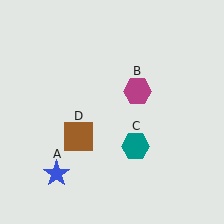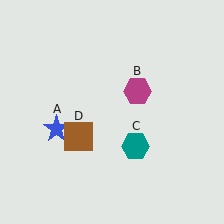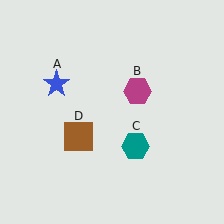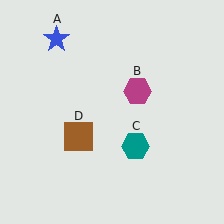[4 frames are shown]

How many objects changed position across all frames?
1 object changed position: blue star (object A).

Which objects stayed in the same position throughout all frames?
Magenta hexagon (object B) and teal hexagon (object C) and brown square (object D) remained stationary.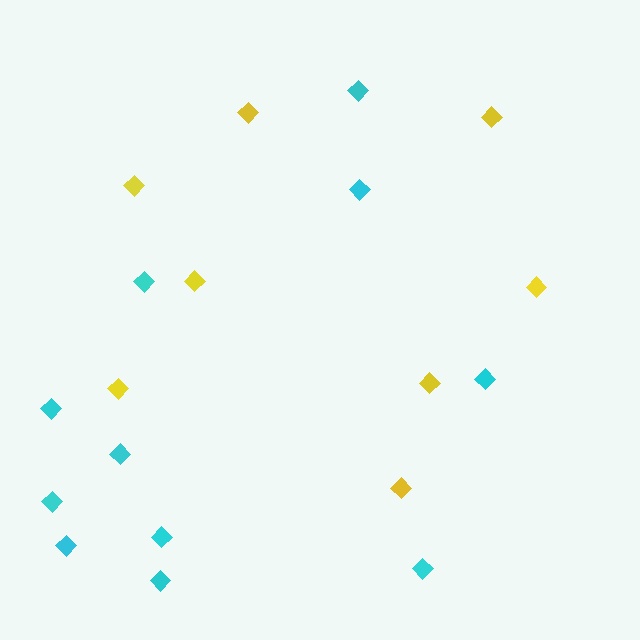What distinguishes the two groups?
There are 2 groups: one group of cyan diamonds (11) and one group of yellow diamonds (8).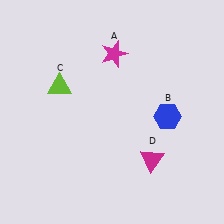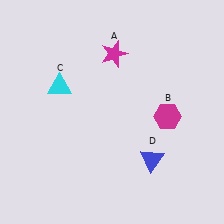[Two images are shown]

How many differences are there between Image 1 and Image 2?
There are 3 differences between the two images.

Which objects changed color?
B changed from blue to magenta. C changed from lime to cyan. D changed from magenta to blue.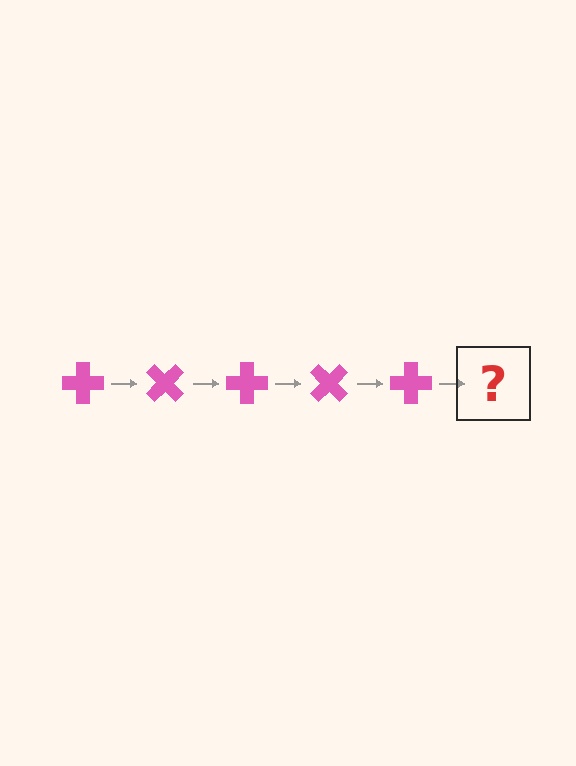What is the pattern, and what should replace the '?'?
The pattern is that the cross rotates 45 degrees each step. The '?' should be a pink cross rotated 225 degrees.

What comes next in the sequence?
The next element should be a pink cross rotated 225 degrees.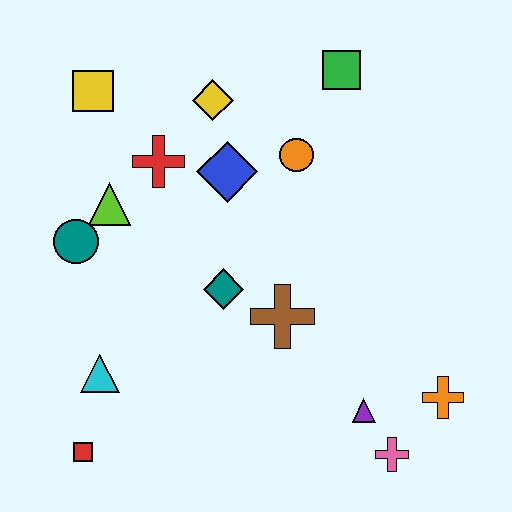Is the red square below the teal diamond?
Yes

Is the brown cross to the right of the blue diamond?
Yes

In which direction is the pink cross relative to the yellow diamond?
The pink cross is below the yellow diamond.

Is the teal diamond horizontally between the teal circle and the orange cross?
Yes